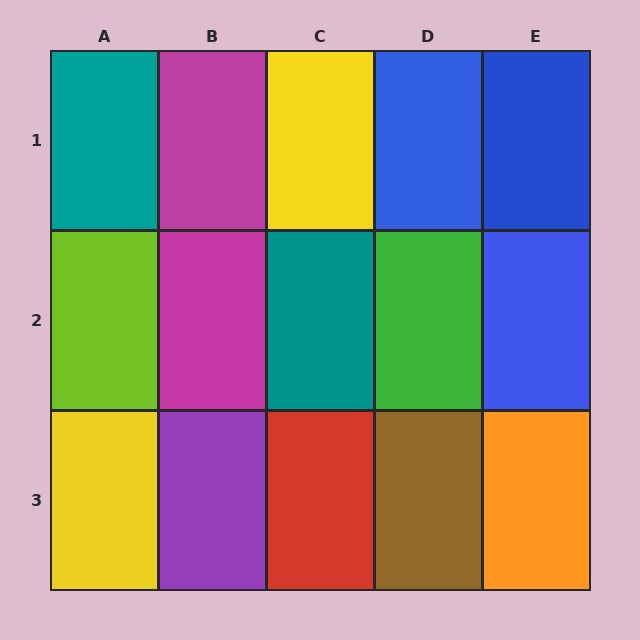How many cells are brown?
1 cell is brown.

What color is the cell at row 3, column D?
Brown.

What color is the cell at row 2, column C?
Teal.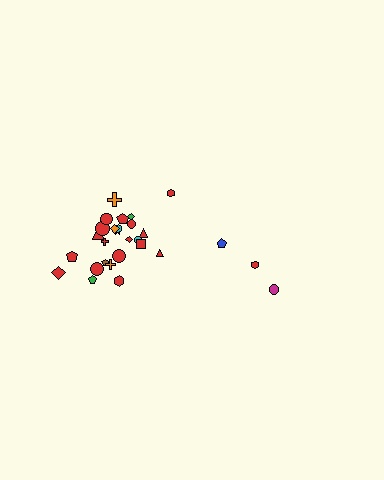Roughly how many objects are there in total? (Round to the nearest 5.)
Roughly 30 objects in total.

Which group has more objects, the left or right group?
The left group.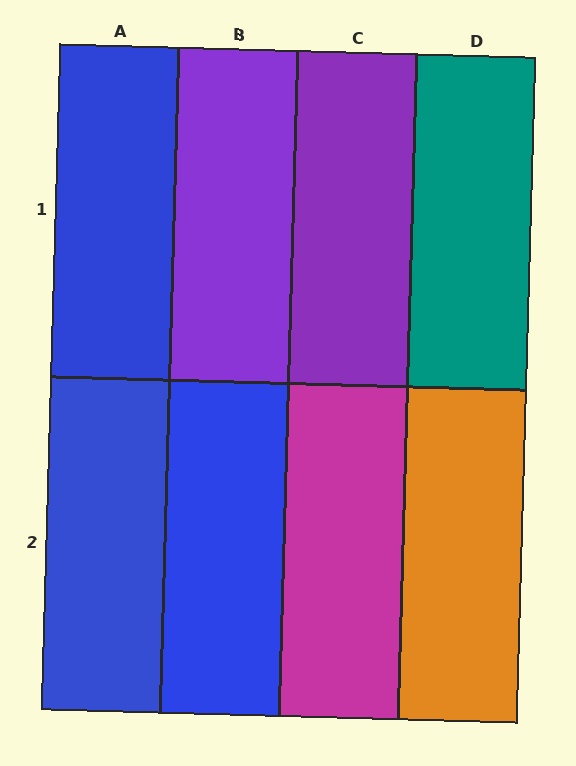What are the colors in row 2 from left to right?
Blue, blue, magenta, orange.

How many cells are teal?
1 cell is teal.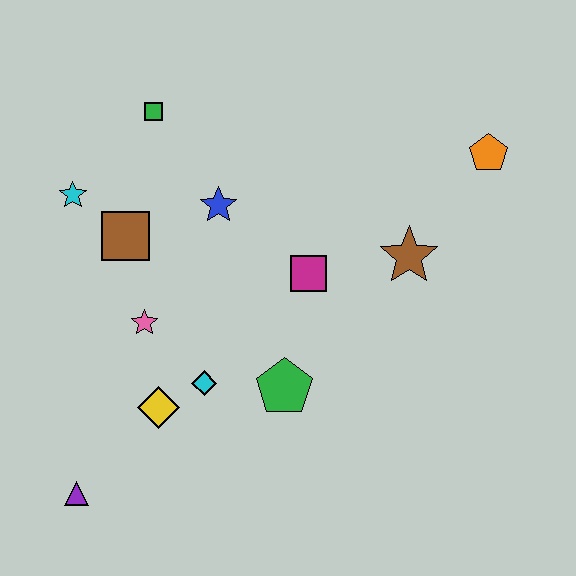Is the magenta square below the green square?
Yes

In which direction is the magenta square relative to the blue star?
The magenta square is to the right of the blue star.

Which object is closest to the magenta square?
The brown star is closest to the magenta square.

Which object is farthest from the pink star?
The orange pentagon is farthest from the pink star.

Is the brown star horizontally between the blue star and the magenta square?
No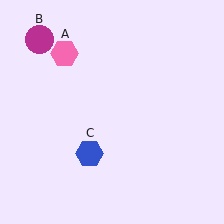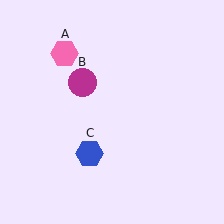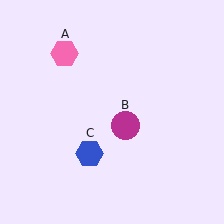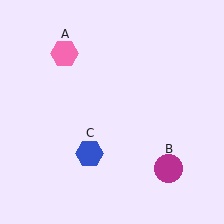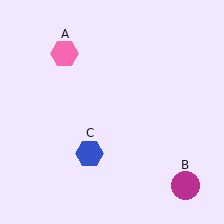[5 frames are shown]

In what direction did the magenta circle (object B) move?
The magenta circle (object B) moved down and to the right.